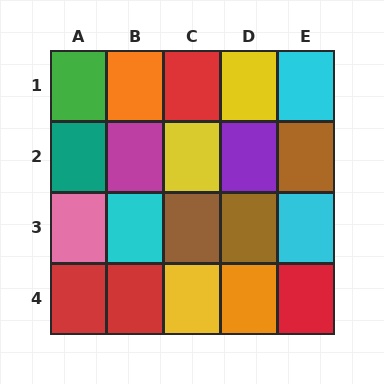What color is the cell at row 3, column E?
Cyan.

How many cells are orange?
2 cells are orange.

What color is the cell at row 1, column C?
Red.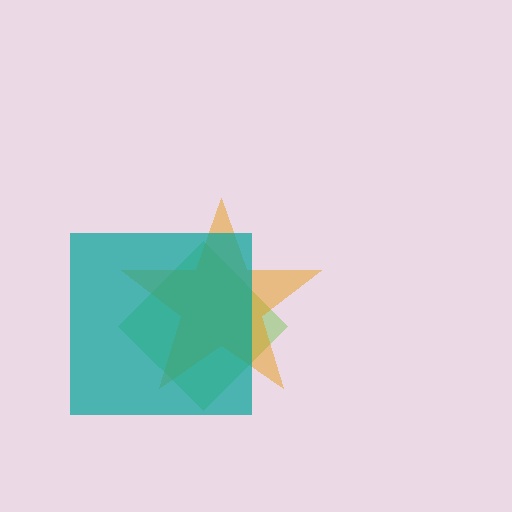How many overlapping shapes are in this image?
There are 3 overlapping shapes in the image.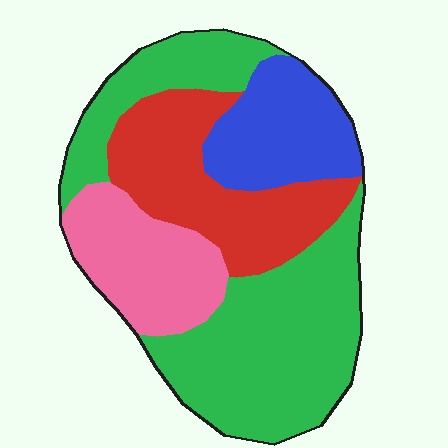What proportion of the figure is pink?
Pink covers around 15% of the figure.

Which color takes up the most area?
Green, at roughly 45%.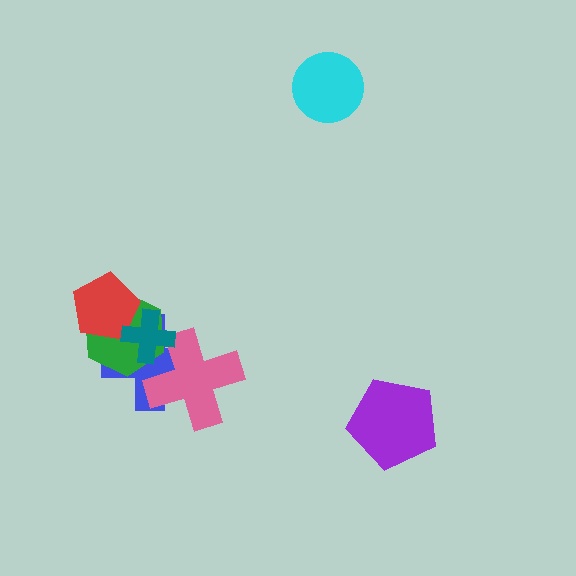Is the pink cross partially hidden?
Yes, it is partially covered by another shape.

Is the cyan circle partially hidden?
No, no other shape covers it.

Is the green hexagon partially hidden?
Yes, it is partially covered by another shape.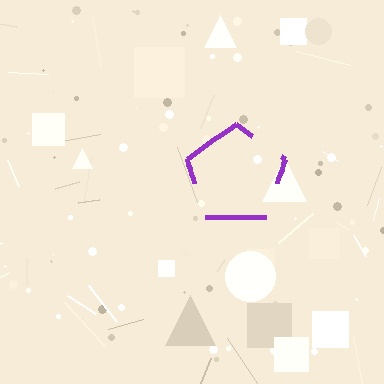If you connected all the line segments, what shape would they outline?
They would outline a pentagon.